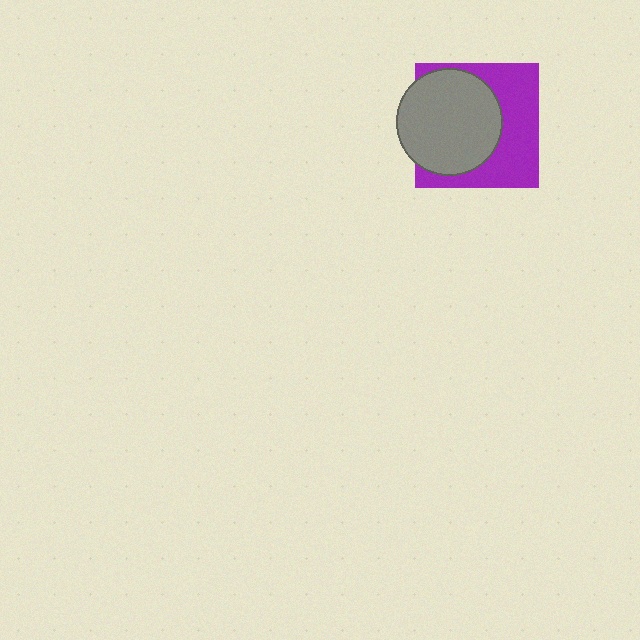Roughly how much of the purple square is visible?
About half of it is visible (roughly 48%).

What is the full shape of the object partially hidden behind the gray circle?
The partially hidden object is a purple square.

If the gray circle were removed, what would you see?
You would see the complete purple square.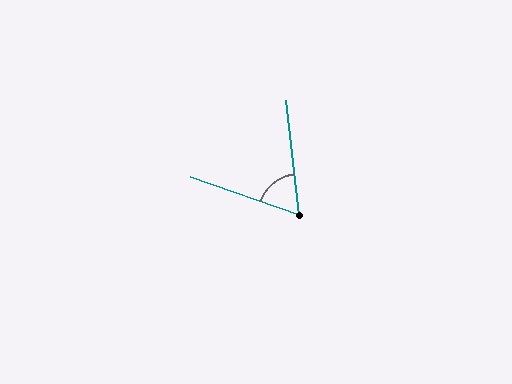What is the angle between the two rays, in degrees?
Approximately 64 degrees.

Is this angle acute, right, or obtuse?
It is acute.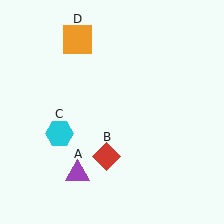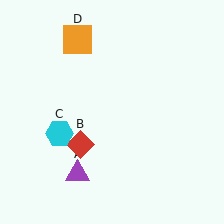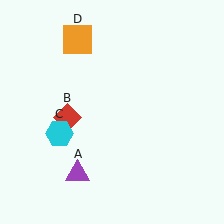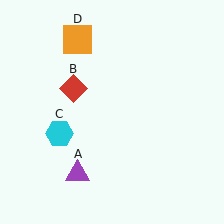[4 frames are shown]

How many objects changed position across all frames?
1 object changed position: red diamond (object B).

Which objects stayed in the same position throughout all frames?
Purple triangle (object A) and cyan hexagon (object C) and orange square (object D) remained stationary.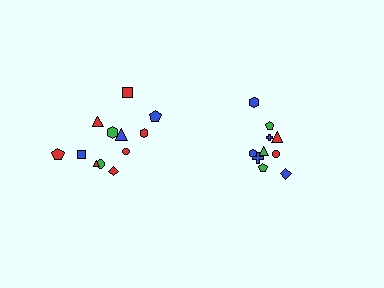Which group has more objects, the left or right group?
The left group.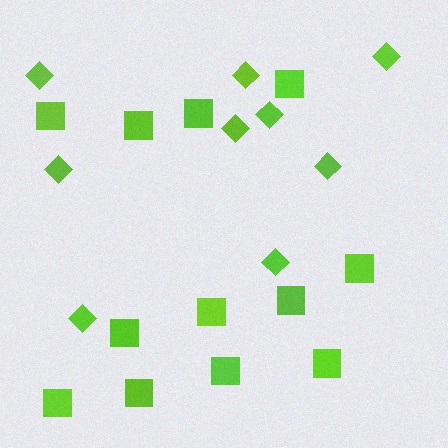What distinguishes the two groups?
There are 2 groups: one group of diamonds (9) and one group of squares (12).